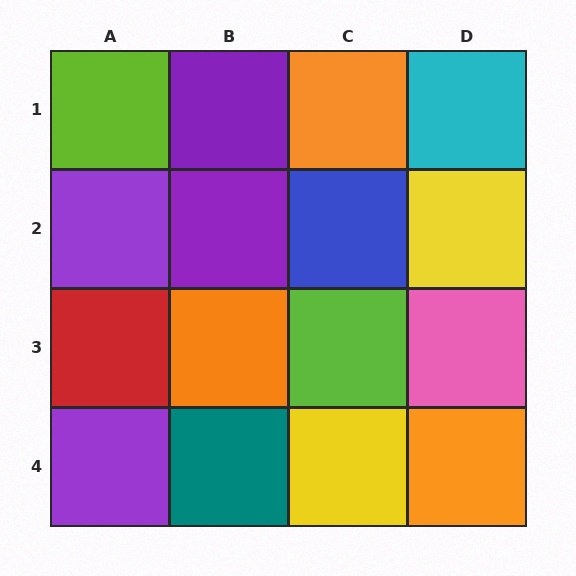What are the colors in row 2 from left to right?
Purple, purple, blue, yellow.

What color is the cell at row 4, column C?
Yellow.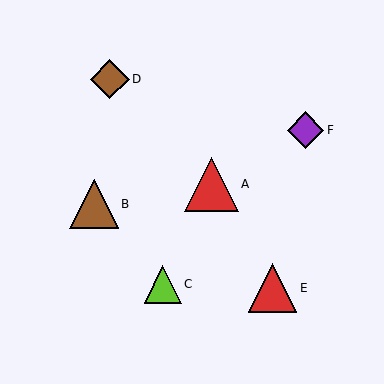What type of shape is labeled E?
Shape E is a red triangle.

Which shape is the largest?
The red triangle (labeled A) is the largest.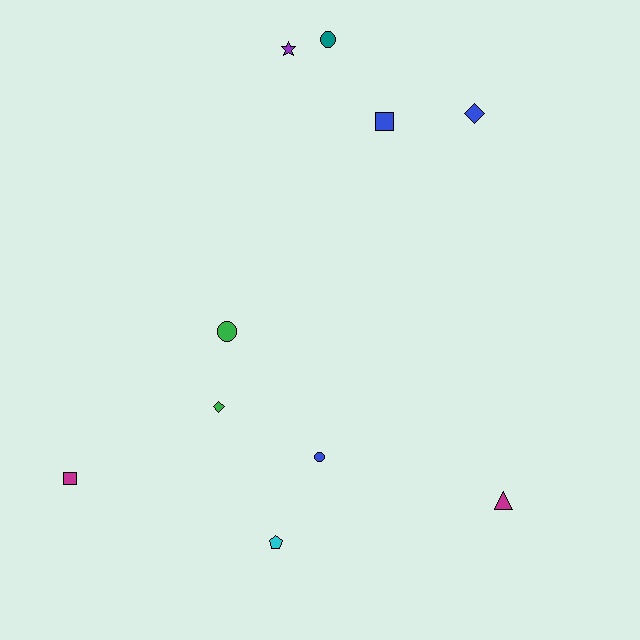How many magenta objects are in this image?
There are 2 magenta objects.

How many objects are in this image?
There are 10 objects.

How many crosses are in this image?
There are no crosses.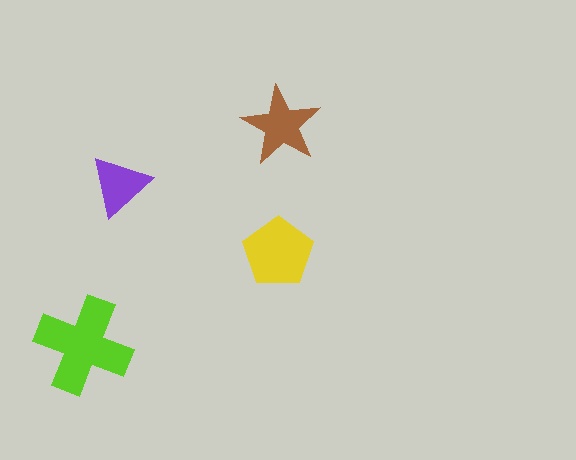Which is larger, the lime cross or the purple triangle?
The lime cross.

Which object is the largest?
The lime cross.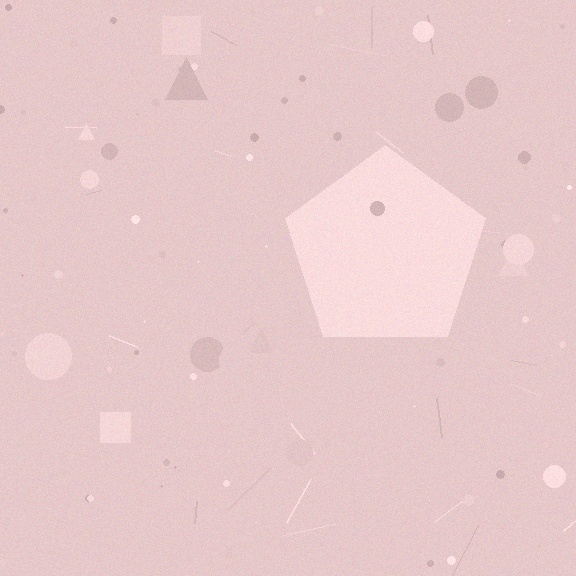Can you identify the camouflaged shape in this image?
The camouflaged shape is a pentagon.